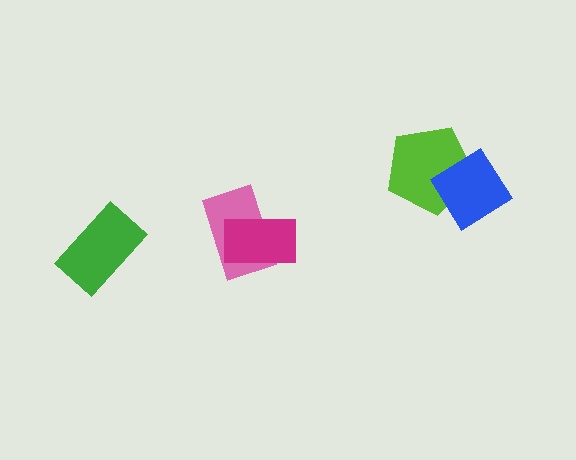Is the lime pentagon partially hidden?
Yes, it is partially covered by another shape.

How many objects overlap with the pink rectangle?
1 object overlaps with the pink rectangle.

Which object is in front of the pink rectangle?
The magenta rectangle is in front of the pink rectangle.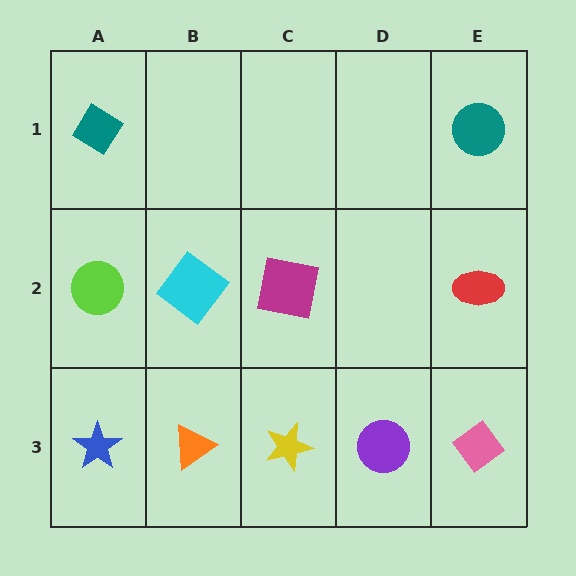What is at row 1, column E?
A teal circle.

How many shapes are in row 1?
2 shapes.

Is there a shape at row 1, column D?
No, that cell is empty.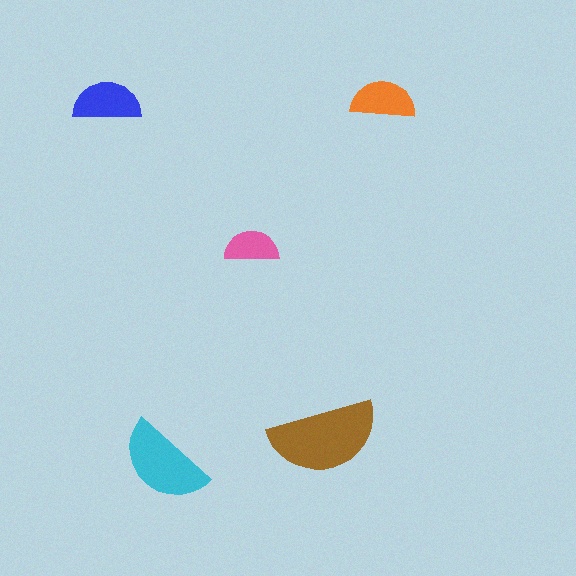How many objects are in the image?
There are 5 objects in the image.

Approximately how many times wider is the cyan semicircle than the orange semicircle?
About 1.5 times wider.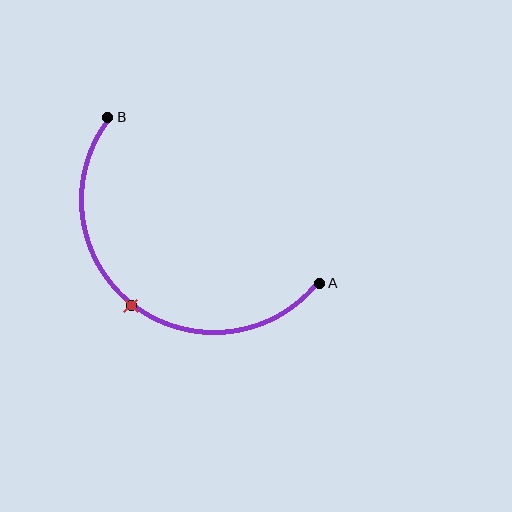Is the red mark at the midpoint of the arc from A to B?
Yes. The red mark lies on the arc at equal arc-length from both A and B — it is the arc midpoint.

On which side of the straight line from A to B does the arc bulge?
The arc bulges below and to the left of the straight line connecting A and B.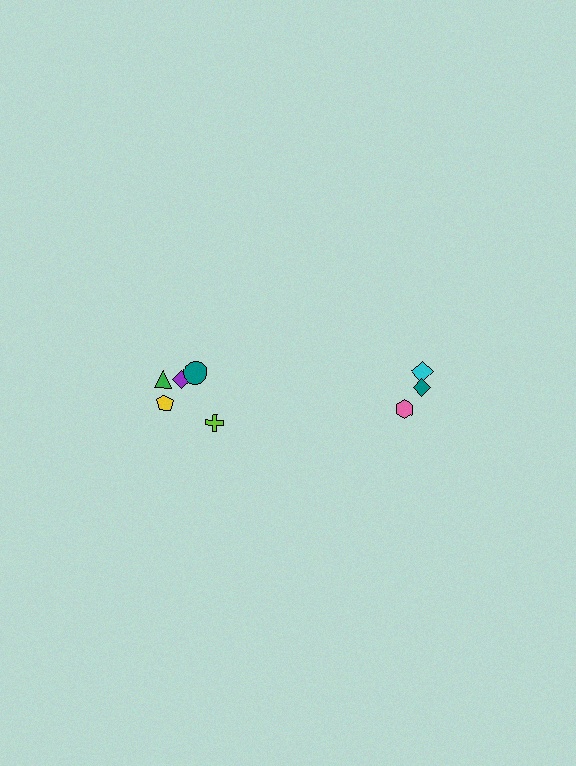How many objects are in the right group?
There are 3 objects.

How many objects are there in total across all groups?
There are 8 objects.